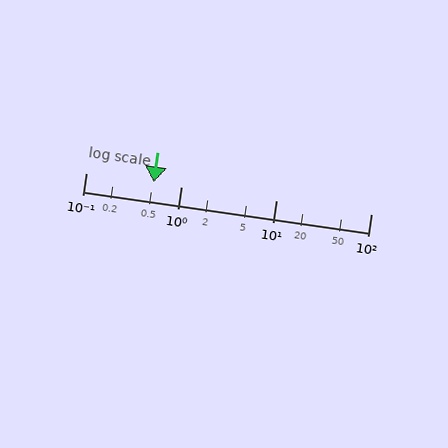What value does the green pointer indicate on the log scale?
The pointer indicates approximately 0.52.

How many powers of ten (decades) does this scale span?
The scale spans 3 decades, from 0.1 to 100.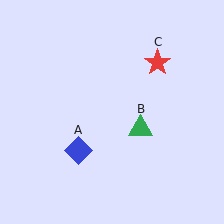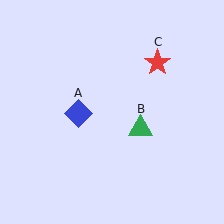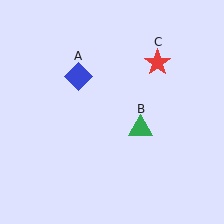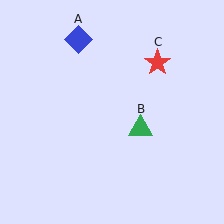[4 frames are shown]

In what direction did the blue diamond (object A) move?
The blue diamond (object A) moved up.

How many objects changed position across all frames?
1 object changed position: blue diamond (object A).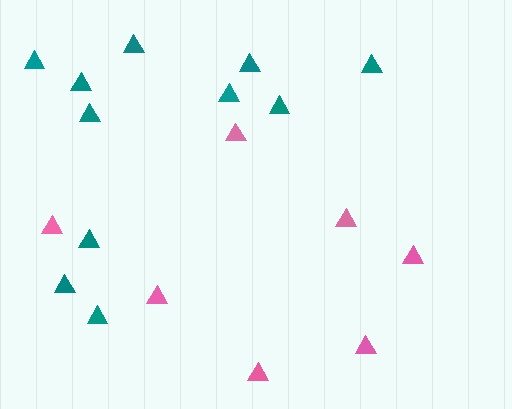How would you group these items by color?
There are 2 groups: one group of teal triangles (11) and one group of pink triangles (7).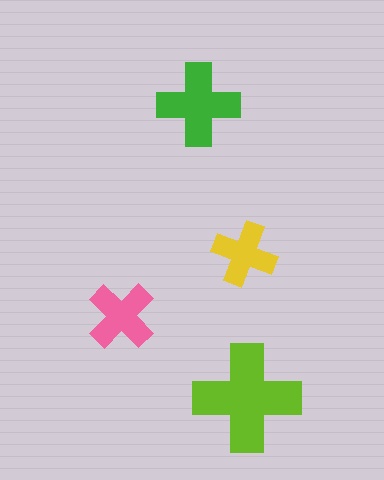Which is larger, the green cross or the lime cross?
The lime one.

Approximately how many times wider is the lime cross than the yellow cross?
About 1.5 times wider.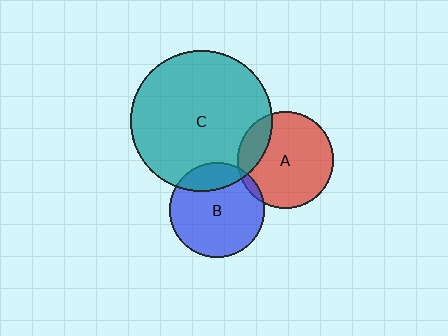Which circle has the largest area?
Circle C (teal).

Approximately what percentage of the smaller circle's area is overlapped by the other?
Approximately 20%.